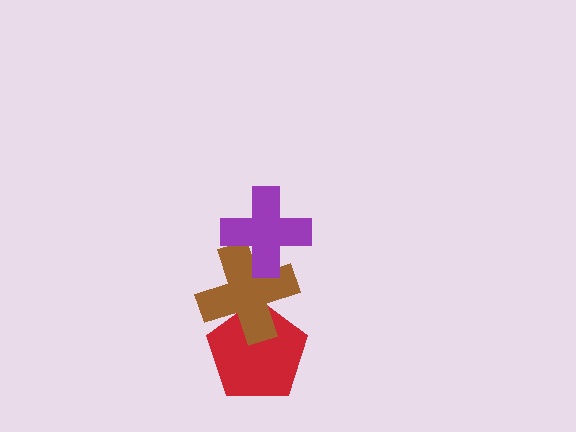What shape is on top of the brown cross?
The purple cross is on top of the brown cross.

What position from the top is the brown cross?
The brown cross is 2nd from the top.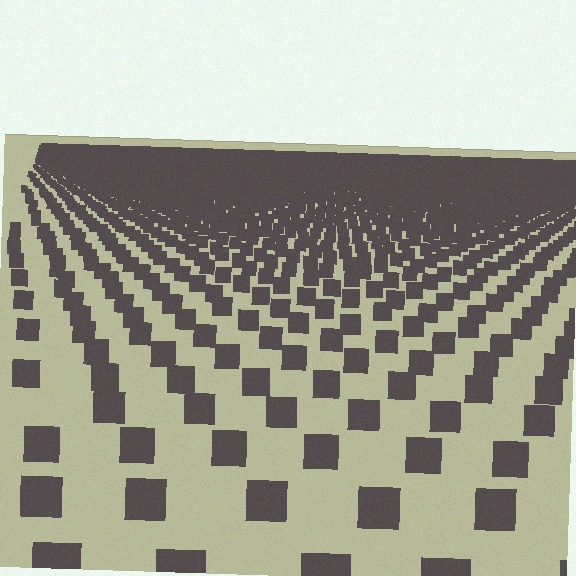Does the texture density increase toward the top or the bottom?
Density increases toward the top.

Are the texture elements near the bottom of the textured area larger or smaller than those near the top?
Larger. Near the bottom, elements are closer to the viewer and appear at a bigger on-screen size.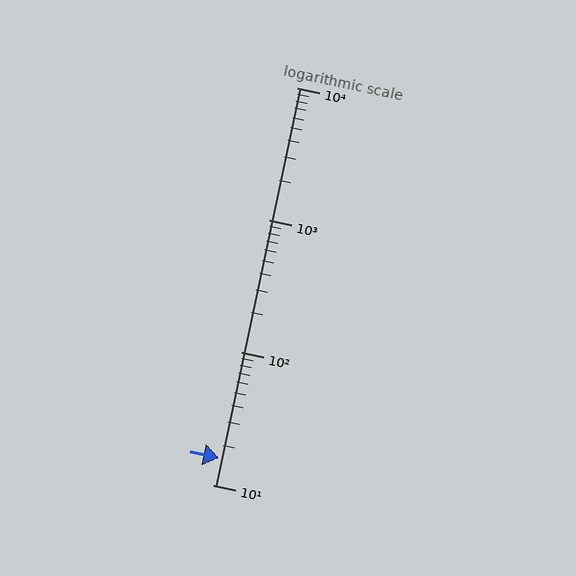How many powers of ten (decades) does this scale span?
The scale spans 3 decades, from 10 to 10000.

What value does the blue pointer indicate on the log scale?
The pointer indicates approximately 16.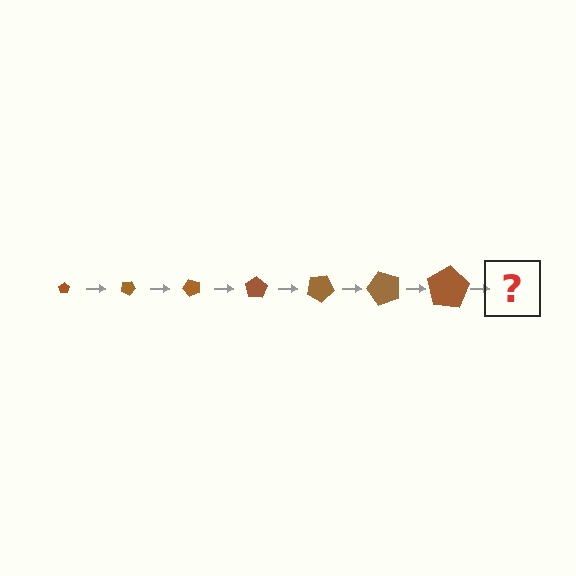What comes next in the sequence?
The next element should be a pentagon, larger than the previous one and rotated 175 degrees from the start.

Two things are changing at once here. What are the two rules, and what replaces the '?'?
The two rules are that the pentagon grows larger each step and it rotates 25 degrees each step. The '?' should be a pentagon, larger than the previous one and rotated 175 degrees from the start.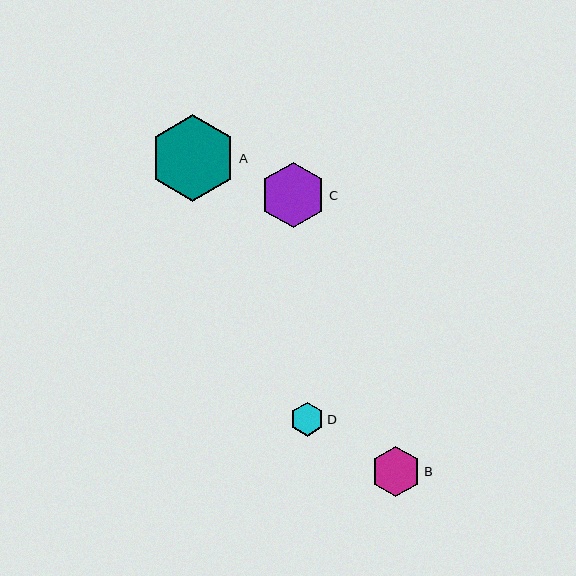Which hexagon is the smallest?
Hexagon D is the smallest with a size of approximately 34 pixels.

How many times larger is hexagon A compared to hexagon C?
Hexagon A is approximately 1.3 times the size of hexagon C.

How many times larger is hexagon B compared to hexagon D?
Hexagon B is approximately 1.5 times the size of hexagon D.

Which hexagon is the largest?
Hexagon A is the largest with a size of approximately 87 pixels.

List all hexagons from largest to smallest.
From largest to smallest: A, C, B, D.